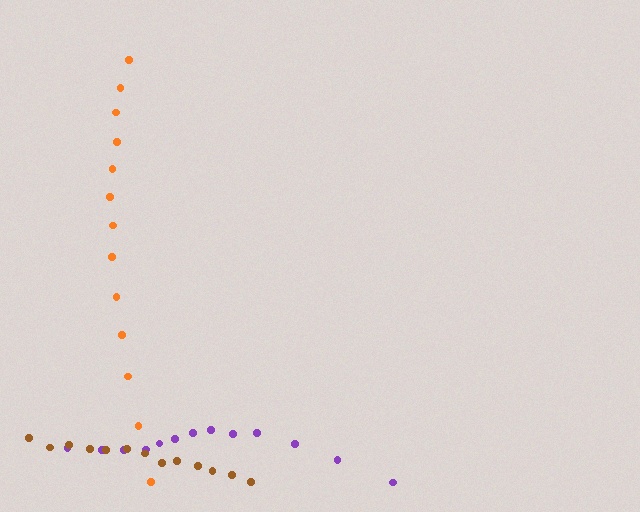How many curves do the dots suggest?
There are 3 distinct paths.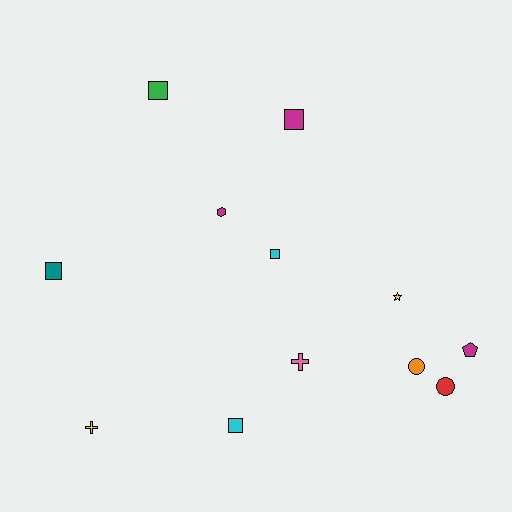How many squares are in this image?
There are 5 squares.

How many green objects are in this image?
There is 1 green object.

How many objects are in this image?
There are 12 objects.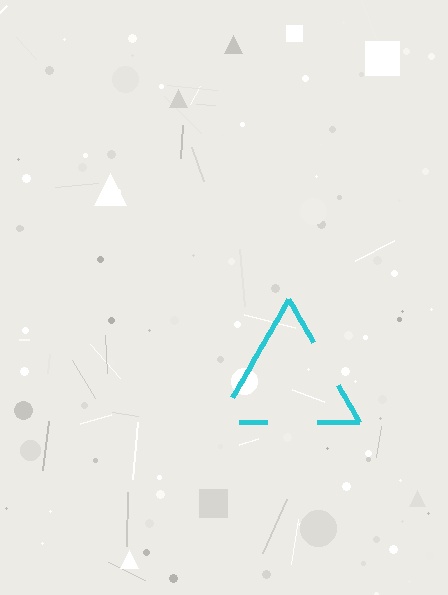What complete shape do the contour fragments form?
The contour fragments form a triangle.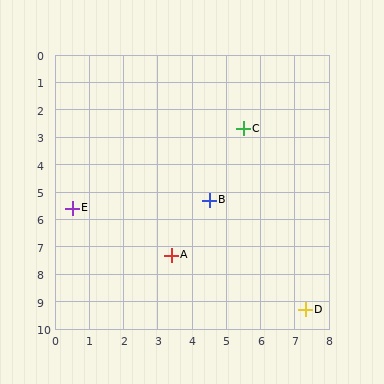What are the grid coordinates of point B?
Point B is at approximately (4.5, 5.3).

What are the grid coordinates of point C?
Point C is at approximately (5.5, 2.7).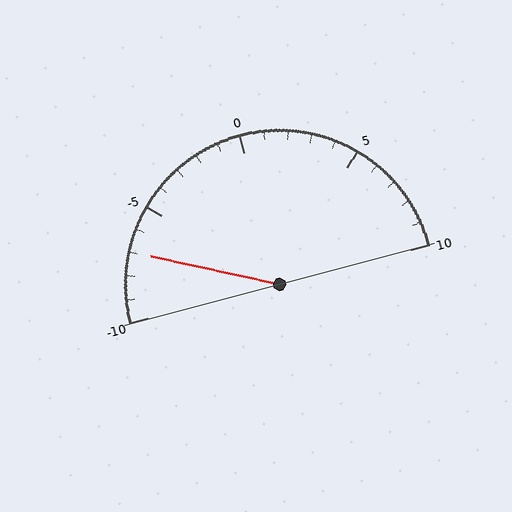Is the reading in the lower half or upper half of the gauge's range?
The reading is in the lower half of the range (-10 to 10).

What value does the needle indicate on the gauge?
The needle indicates approximately -7.